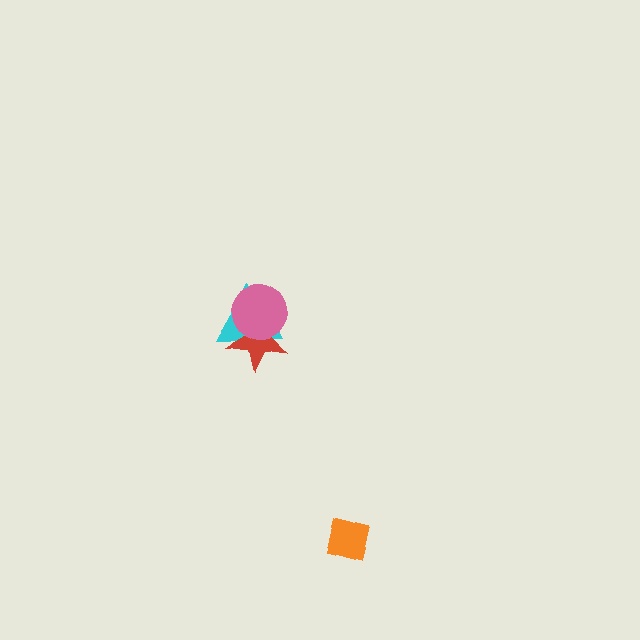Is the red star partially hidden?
Yes, it is partially covered by another shape.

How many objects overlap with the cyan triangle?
2 objects overlap with the cyan triangle.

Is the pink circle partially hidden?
No, no other shape covers it.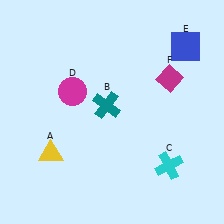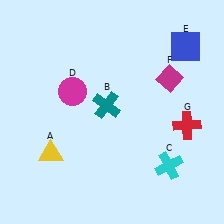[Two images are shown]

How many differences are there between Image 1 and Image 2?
There is 1 difference between the two images.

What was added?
A red cross (G) was added in Image 2.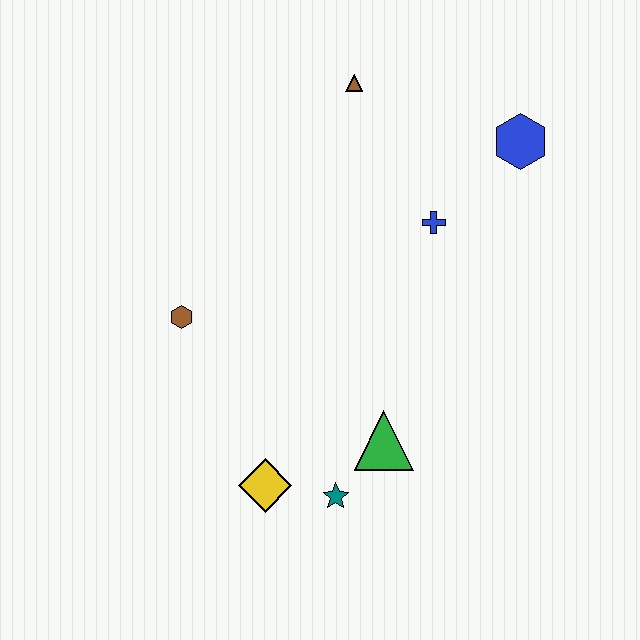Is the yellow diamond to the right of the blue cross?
No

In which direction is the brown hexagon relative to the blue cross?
The brown hexagon is to the left of the blue cross.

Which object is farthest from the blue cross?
The yellow diamond is farthest from the blue cross.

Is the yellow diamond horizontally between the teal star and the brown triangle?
No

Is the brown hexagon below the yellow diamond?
No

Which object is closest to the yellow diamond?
The teal star is closest to the yellow diamond.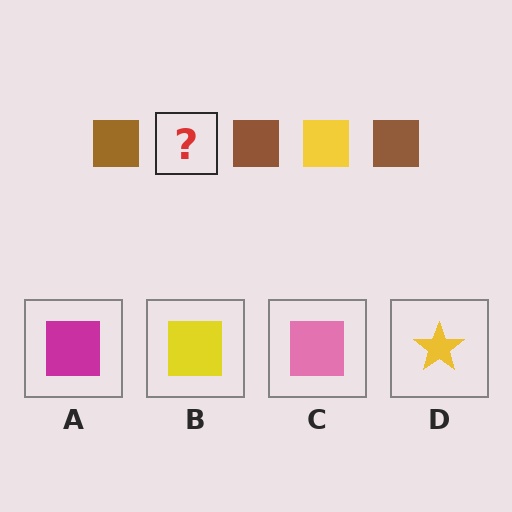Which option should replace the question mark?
Option B.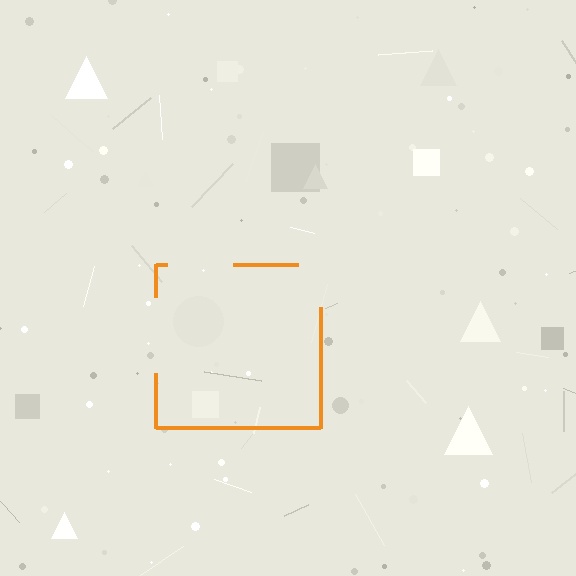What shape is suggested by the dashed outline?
The dashed outline suggests a square.